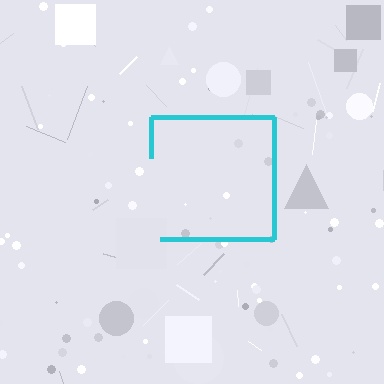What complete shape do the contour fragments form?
The contour fragments form a square.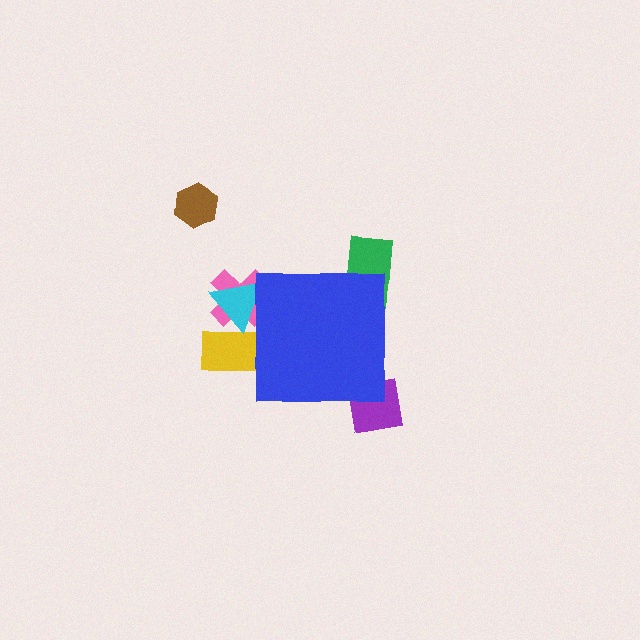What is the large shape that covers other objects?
A blue square.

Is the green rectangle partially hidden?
Yes, the green rectangle is partially hidden behind the blue square.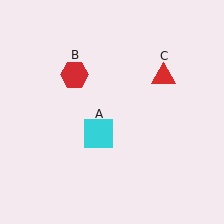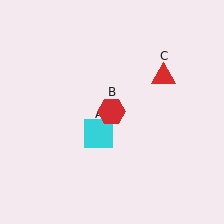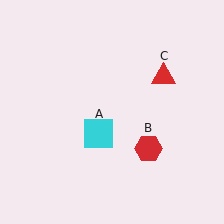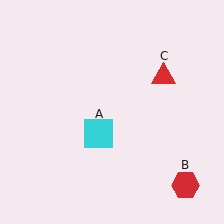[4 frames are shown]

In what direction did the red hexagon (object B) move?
The red hexagon (object B) moved down and to the right.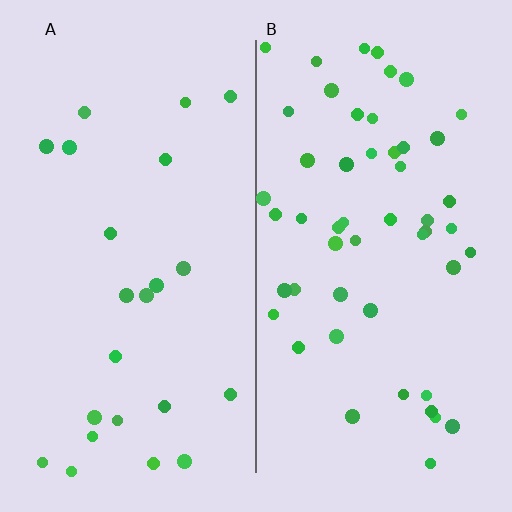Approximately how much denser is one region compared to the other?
Approximately 2.2× — region B over region A.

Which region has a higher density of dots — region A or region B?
B (the right).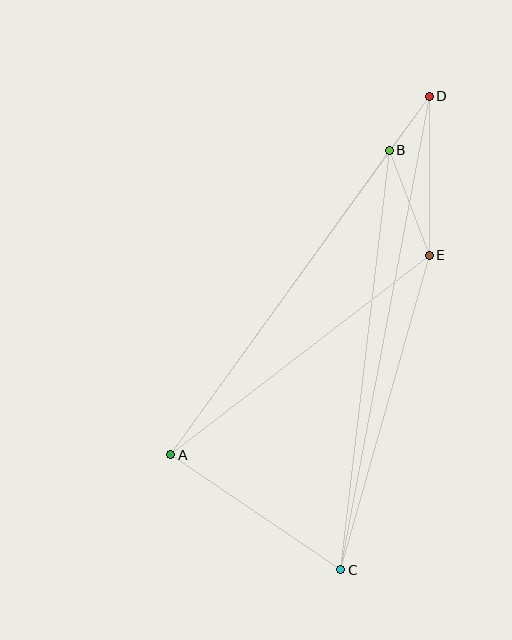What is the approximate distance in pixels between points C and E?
The distance between C and E is approximately 327 pixels.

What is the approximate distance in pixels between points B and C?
The distance between B and C is approximately 422 pixels.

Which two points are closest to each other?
Points B and D are closest to each other.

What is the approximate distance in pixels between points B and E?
The distance between B and E is approximately 112 pixels.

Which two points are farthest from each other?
Points C and D are farthest from each other.